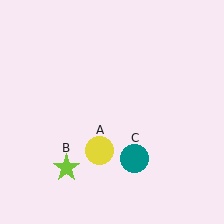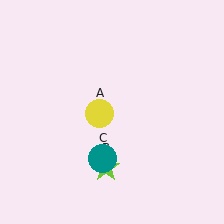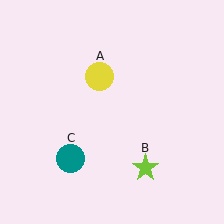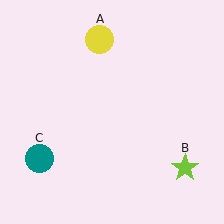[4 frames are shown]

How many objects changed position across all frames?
3 objects changed position: yellow circle (object A), lime star (object B), teal circle (object C).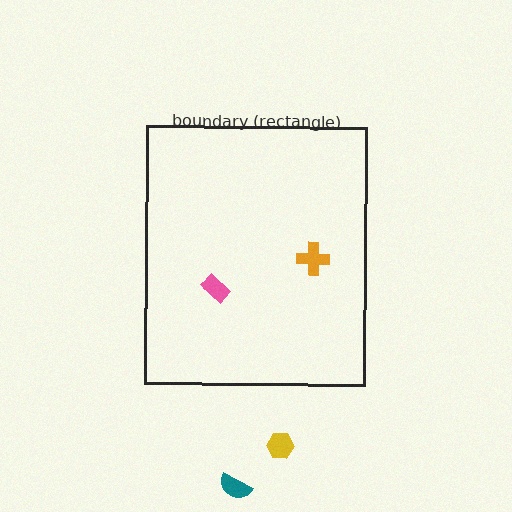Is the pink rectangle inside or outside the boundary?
Inside.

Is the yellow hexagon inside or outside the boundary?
Outside.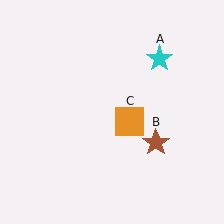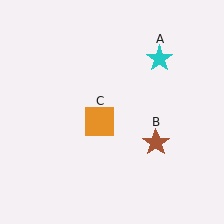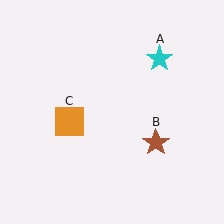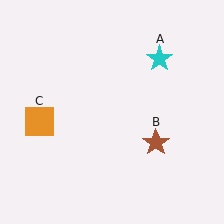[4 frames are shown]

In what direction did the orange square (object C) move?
The orange square (object C) moved left.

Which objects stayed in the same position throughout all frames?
Cyan star (object A) and brown star (object B) remained stationary.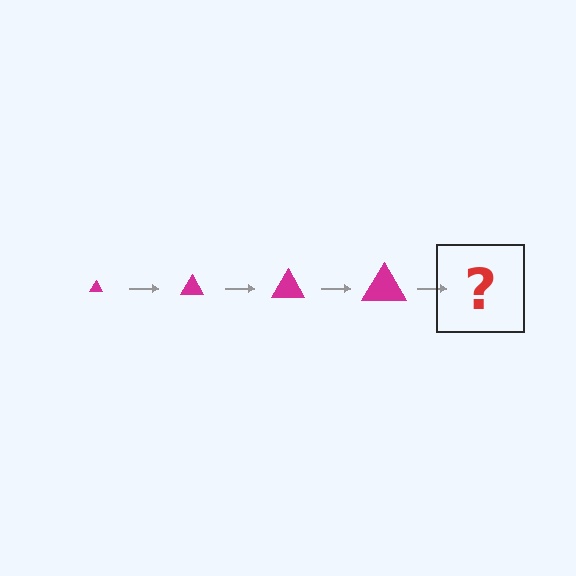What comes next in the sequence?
The next element should be a magenta triangle, larger than the previous one.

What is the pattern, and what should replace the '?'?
The pattern is that the triangle gets progressively larger each step. The '?' should be a magenta triangle, larger than the previous one.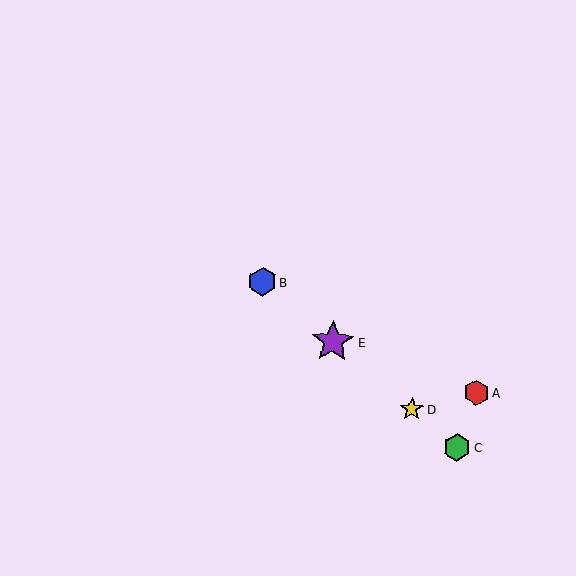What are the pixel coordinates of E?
Object E is at (333, 342).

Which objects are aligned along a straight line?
Objects B, C, D, E are aligned along a straight line.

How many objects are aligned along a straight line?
4 objects (B, C, D, E) are aligned along a straight line.